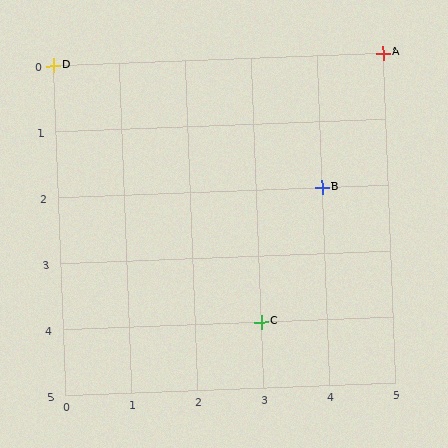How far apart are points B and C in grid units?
Points B and C are 1 column and 2 rows apart (about 2.2 grid units diagonally).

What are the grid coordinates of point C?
Point C is at grid coordinates (3, 4).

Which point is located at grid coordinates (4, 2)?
Point B is at (4, 2).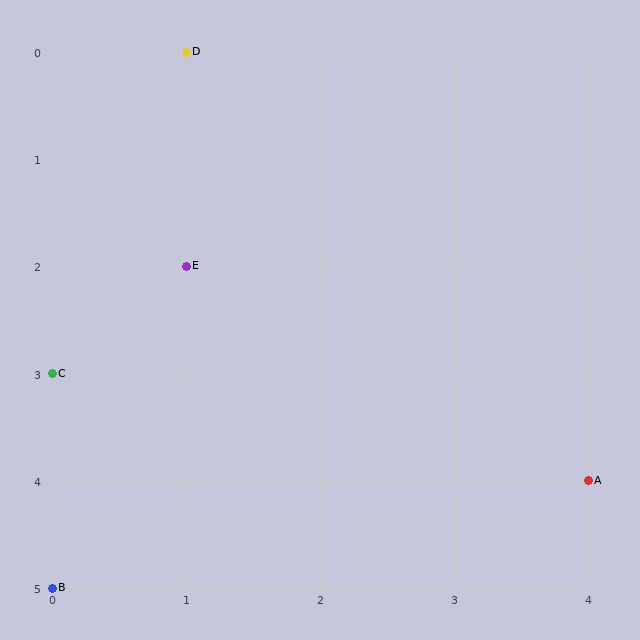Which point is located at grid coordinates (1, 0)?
Point D is at (1, 0).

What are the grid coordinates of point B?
Point B is at grid coordinates (0, 5).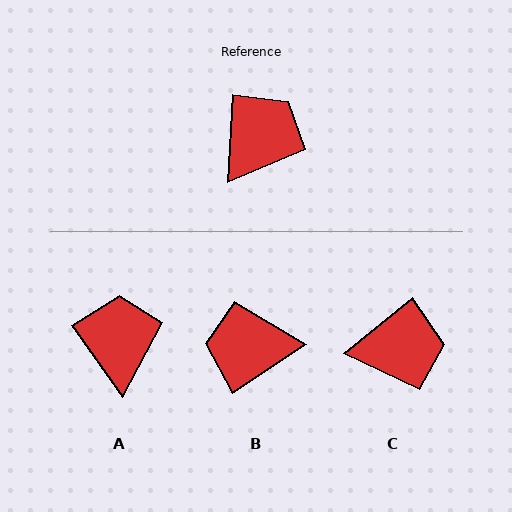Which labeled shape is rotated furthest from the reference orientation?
B, about 126 degrees away.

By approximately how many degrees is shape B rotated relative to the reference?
Approximately 126 degrees counter-clockwise.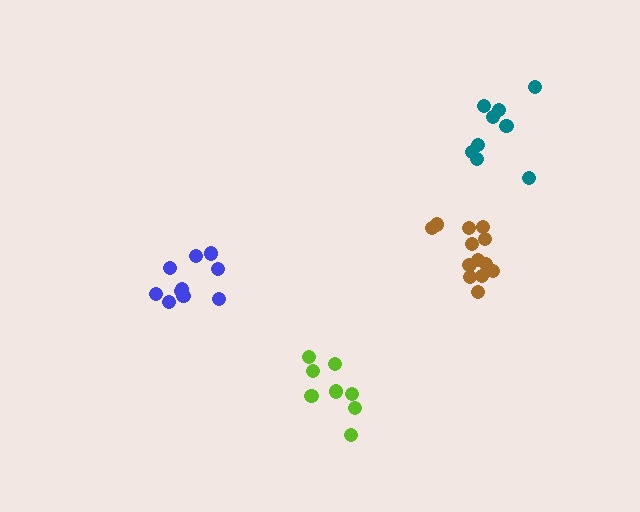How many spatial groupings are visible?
There are 4 spatial groupings.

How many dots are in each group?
Group 1: 13 dots, Group 2: 10 dots, Group 3: 9 dots, Group 4: 8 dots (40 total).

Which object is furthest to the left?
The blue cluster is leftmost.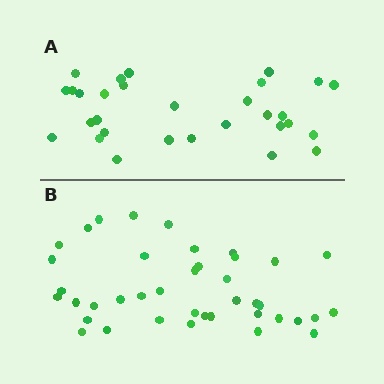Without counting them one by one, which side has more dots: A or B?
Region B (the bottom region) has more dots.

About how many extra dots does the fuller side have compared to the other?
Region B has roughly 10 or so more dots than region A.